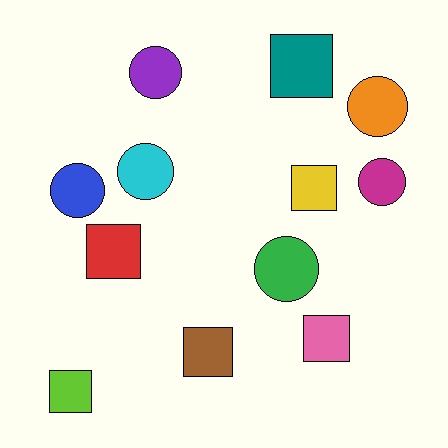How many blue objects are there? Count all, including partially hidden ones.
There is 1 blue object.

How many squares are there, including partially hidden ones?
There are 6 squares.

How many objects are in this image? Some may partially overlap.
There are 12 objects.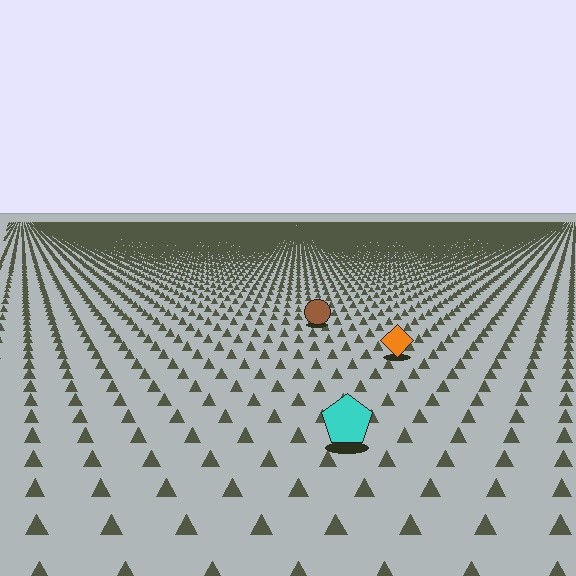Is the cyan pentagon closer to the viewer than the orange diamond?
Yes. The cyan pentagon is closer — you can tell from the texture gradient: the ground texture is coarser near it.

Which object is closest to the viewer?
The cyan pentagon is closest. The texture marks near it are larger and more spread out.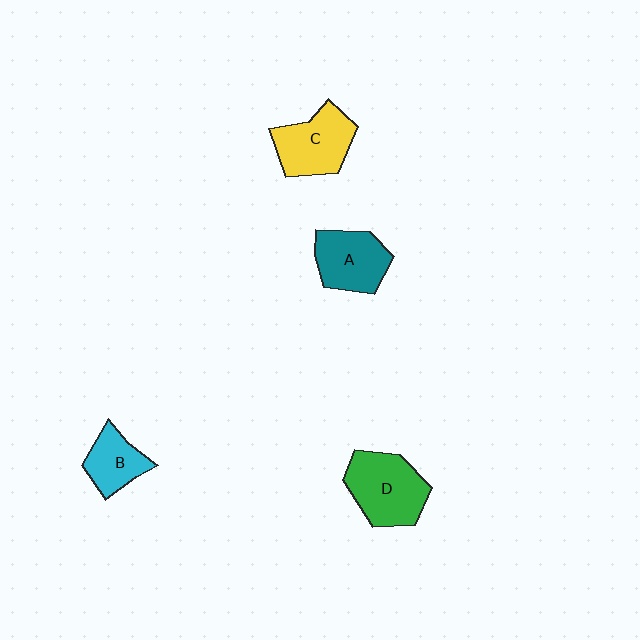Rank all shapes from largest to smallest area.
From largest to smallest: D (green), C (yellow), A (teal), B (cyan).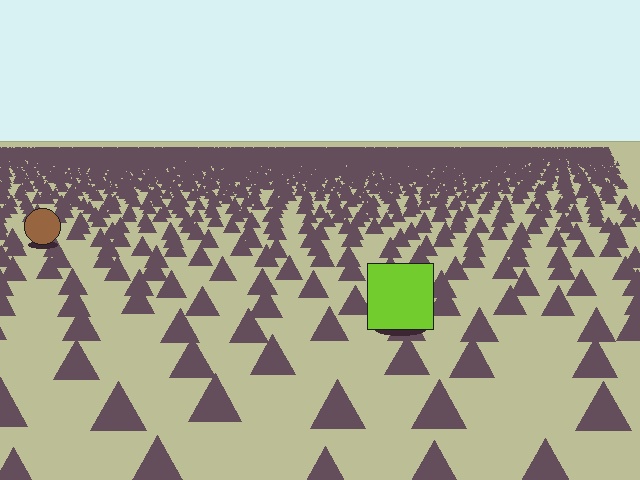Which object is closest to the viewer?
The lime square is closest. The texture marks near it are larger and more spread out.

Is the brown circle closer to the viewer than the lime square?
No. The lime square is closer — you can tell from the texture gradient: the ground texture is coarser near it.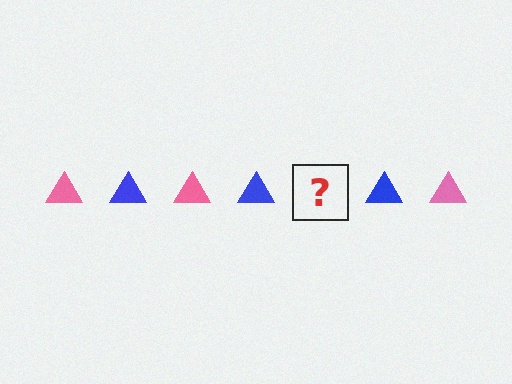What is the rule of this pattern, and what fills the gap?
The rule is that the pattern cycles through pink, blue triangles. The gap should be filled with a pink triangle.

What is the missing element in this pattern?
The missing element is a pink triangle.